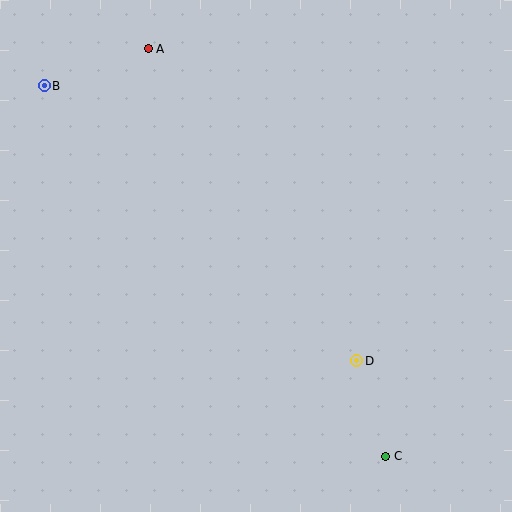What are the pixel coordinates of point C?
Point C is at (386, 456).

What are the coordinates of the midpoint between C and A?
The midpoint between C and A is at (267, 253).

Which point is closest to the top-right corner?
Point A is closest to the top-right corner.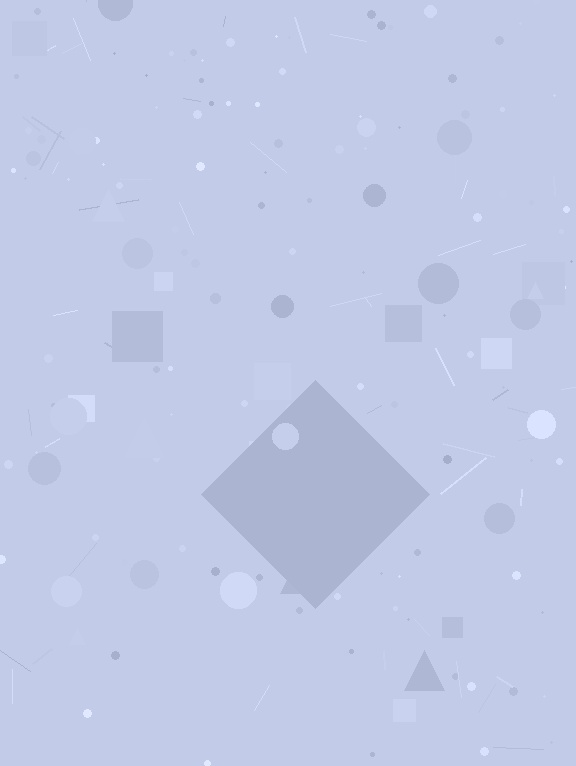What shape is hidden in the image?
A diamond is hidden in the image.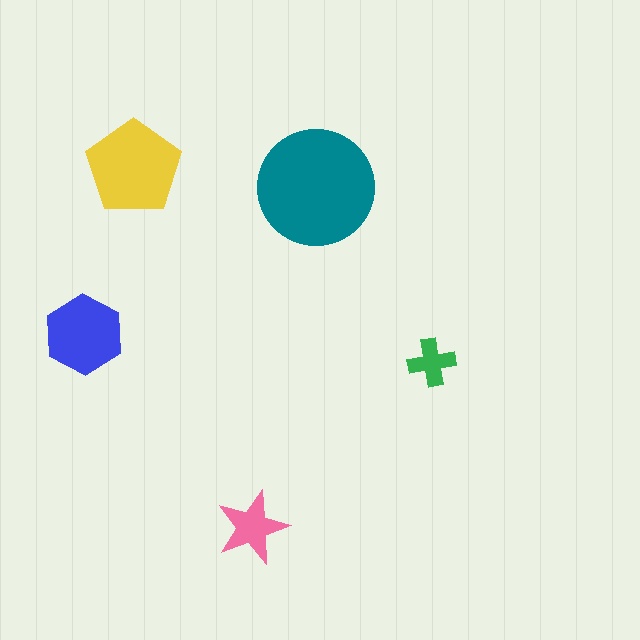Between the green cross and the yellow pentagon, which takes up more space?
The yellow pentagon.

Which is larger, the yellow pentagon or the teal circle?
The teal circle.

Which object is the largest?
The teal circle.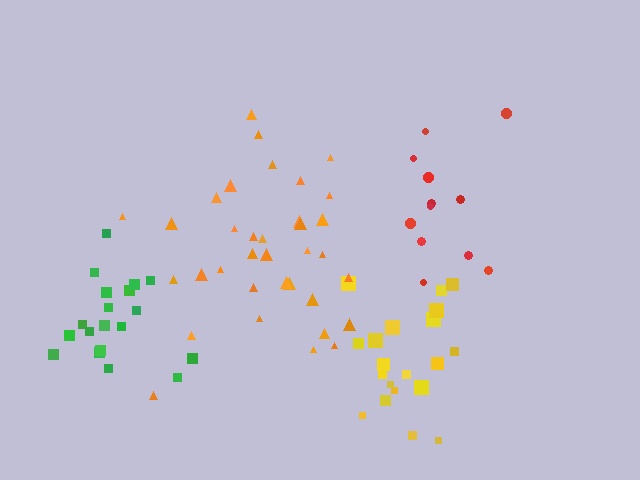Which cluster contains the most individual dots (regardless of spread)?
Orange (35).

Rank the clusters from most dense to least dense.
yellow, green, orange, red.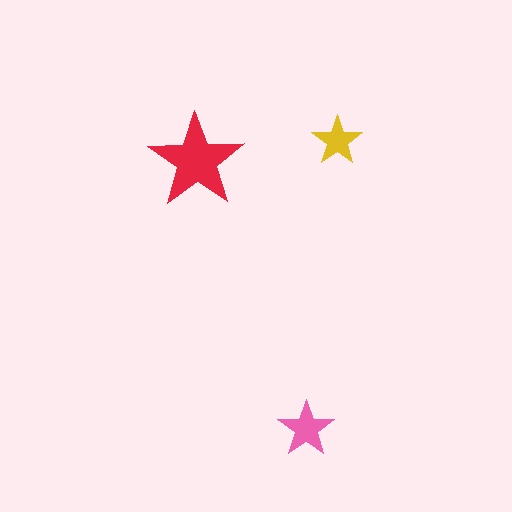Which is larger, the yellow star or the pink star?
The pink one.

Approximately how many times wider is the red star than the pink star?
About 1.5 times wider.